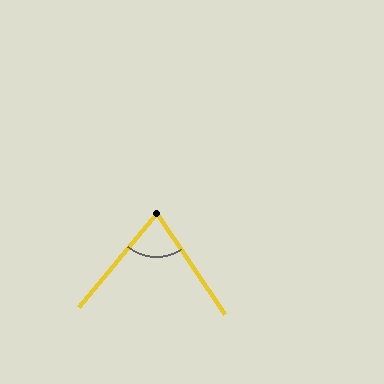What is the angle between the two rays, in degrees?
Approximately 73 degrees.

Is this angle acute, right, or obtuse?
It is acute.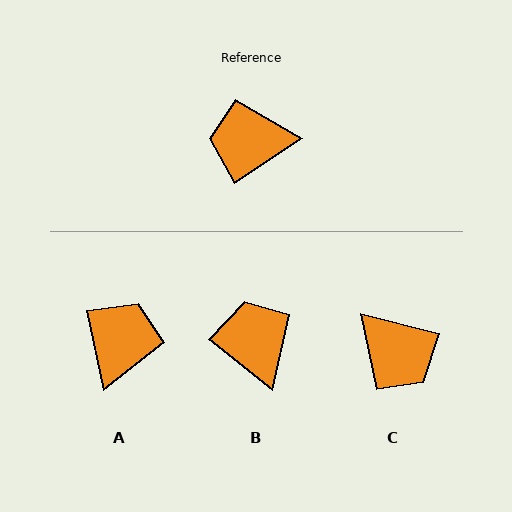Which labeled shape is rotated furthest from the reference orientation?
C, about 133 degrees away.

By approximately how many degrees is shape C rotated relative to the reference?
Approximately 133 degrees counter-clockwise.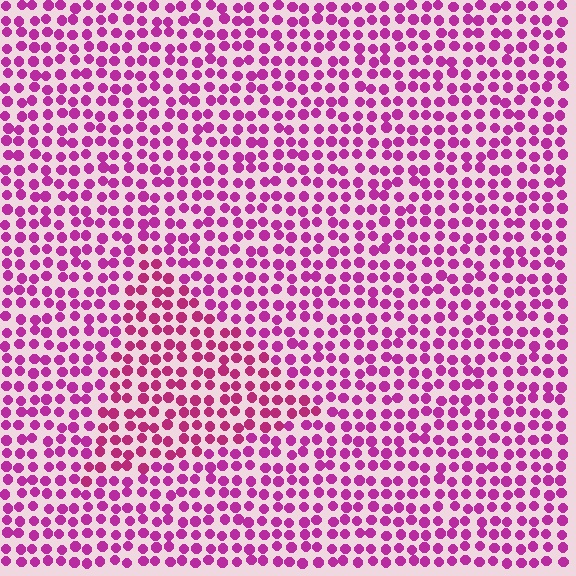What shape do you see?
I see a triangle.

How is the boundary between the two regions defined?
The boundary is defined purely by a slight shift in hue (about 17 degrees). Spacing, size, and orientation are identical on both sides.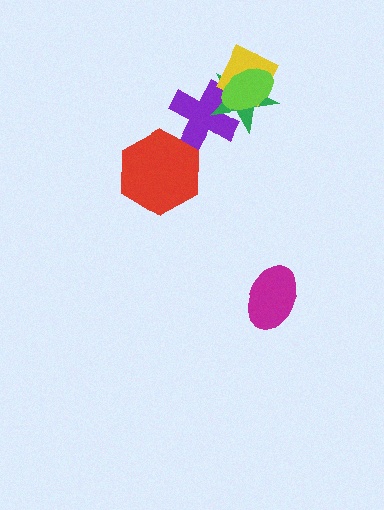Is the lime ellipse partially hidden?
No, no other shape covers it.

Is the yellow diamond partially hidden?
Yes, it is partially covered by another shape.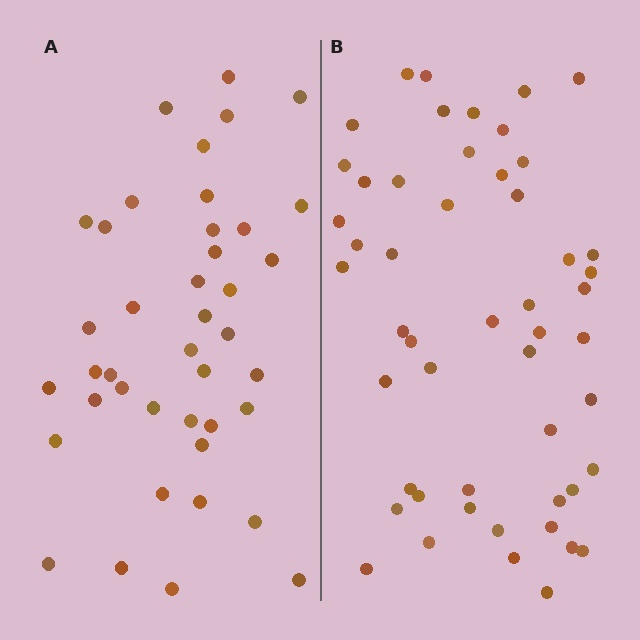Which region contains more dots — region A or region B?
Region B (the right region) has more dots.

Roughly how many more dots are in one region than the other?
Region B has roughly 10 or so more dots than region A.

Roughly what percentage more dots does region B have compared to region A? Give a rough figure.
About 25% more.